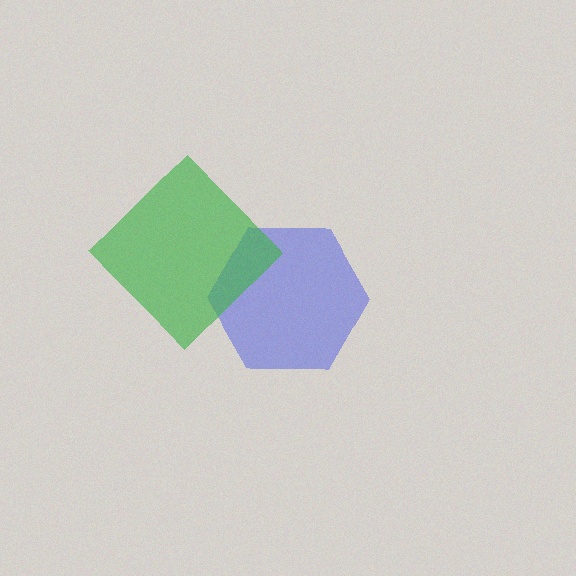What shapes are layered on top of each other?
The layered shapes are: a blue hexagon, a green diamond.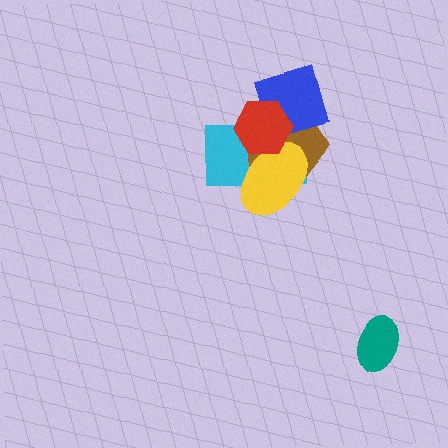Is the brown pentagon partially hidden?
Yes, it is partially covered by another shape.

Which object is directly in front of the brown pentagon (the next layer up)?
The blue diamond is directly in front of the brown pentagon.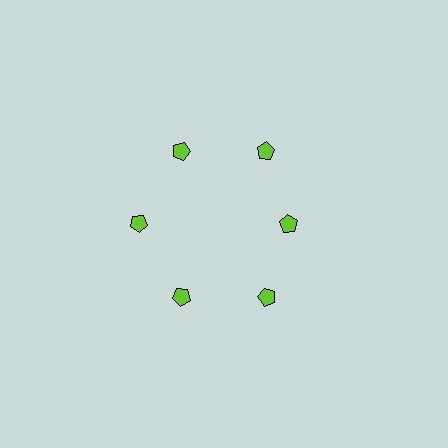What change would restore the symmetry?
The symmetry would be restored by moving it outward, back onto the ring so that all 6 pentagons sit at equal angles and equal distance from the center.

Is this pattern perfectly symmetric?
No. The 6 lime pentagons are arranged in a ring, but one element near the 3 o'clock position is pulled inward toward the center, breaking the 6-fold rotational symmetry.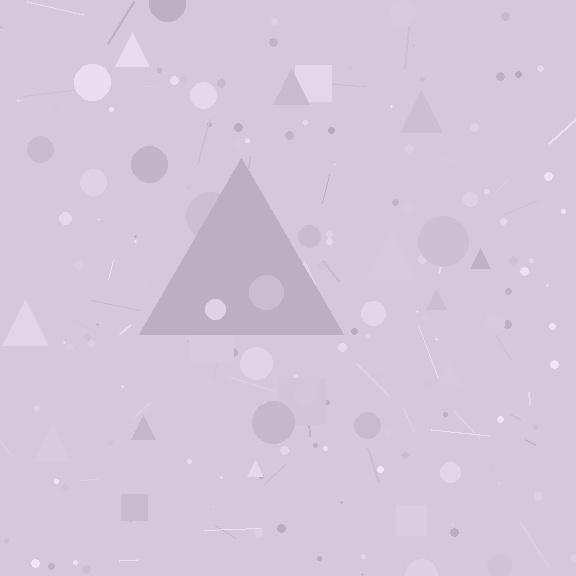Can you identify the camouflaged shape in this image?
The camouflaged shape is a triangle.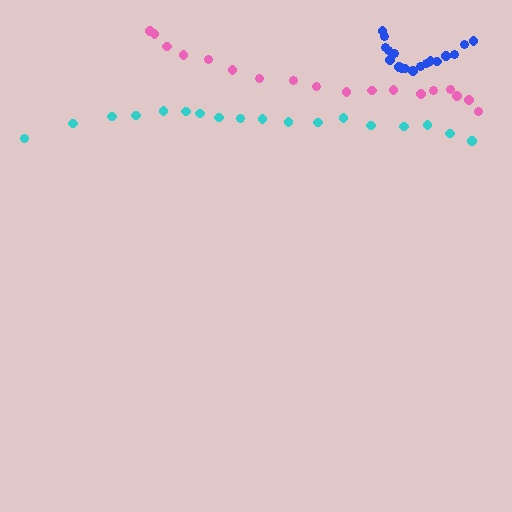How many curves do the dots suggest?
There are 3 distinct paths.